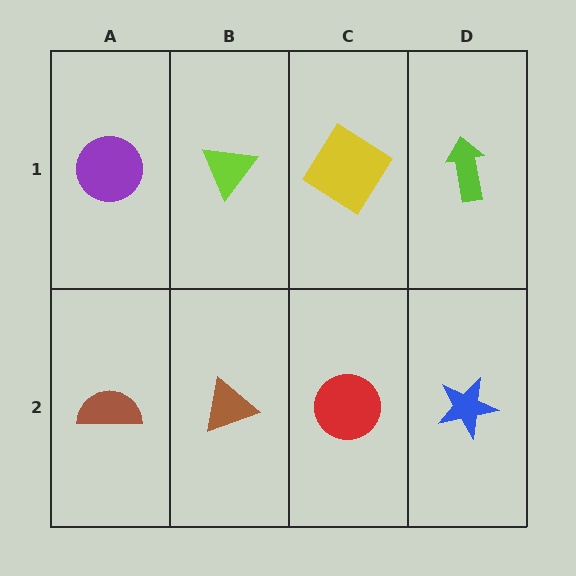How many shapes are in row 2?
4 shapes.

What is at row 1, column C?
A yellow diamond.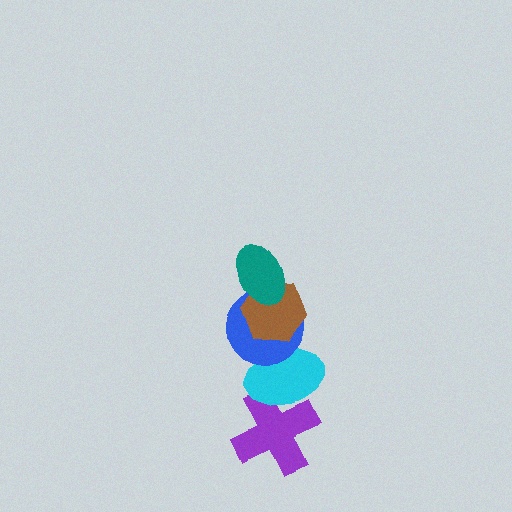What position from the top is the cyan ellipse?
The cyan ellipse is 4th from the top.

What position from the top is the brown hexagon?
The brown hexagon is 2nd from the top.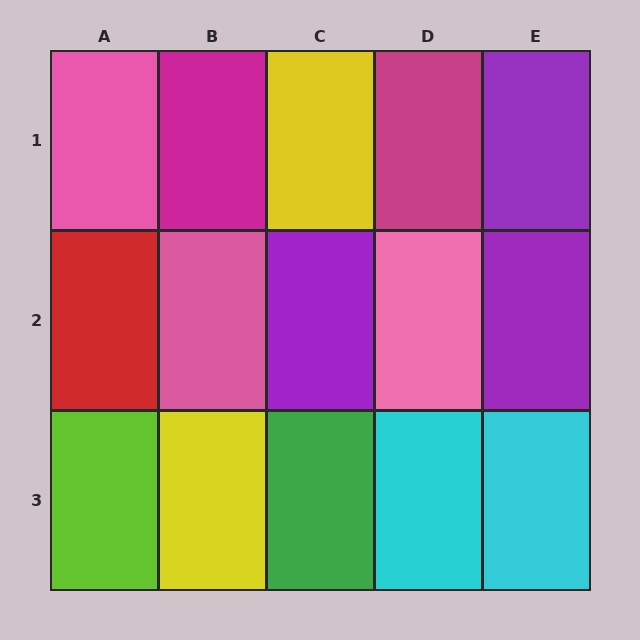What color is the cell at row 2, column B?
Pink.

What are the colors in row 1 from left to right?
Pink, magenta, yellow, magenta, purple.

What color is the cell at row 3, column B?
Yellow.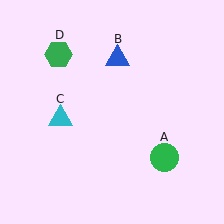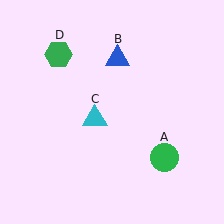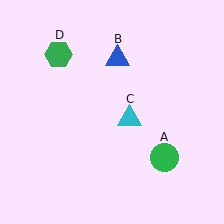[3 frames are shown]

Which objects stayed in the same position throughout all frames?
Green circle (object A) and blue triangle (object B) and green hexagon (object D) remained stationary.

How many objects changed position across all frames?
1 object changed position: cyan triangle (object C).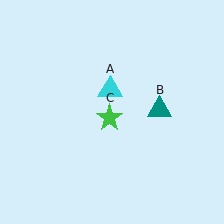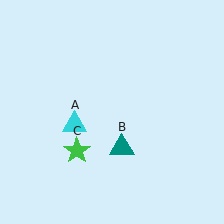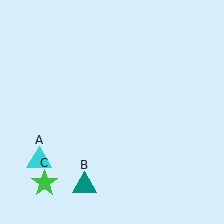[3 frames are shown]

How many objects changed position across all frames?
3 objects changed position: cyan triangle (object A), teal triangle (object B), green star (object C).